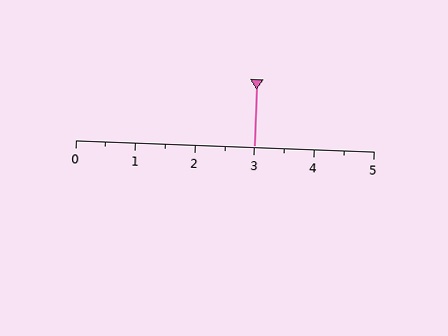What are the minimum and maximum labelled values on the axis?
The axis runs from 0 to 5.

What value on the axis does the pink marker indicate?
The marker indicates approximately 3.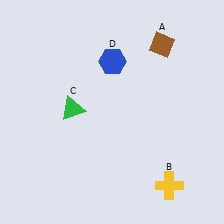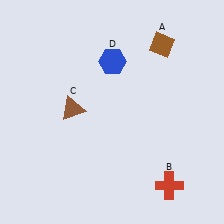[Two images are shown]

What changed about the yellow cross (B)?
In Image 1, B is yellow. In Image 2, it changed to red.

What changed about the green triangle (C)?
In Image 1, C is green. In Image 2, it changed to brown.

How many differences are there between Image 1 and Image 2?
There are 2 differences between the two images.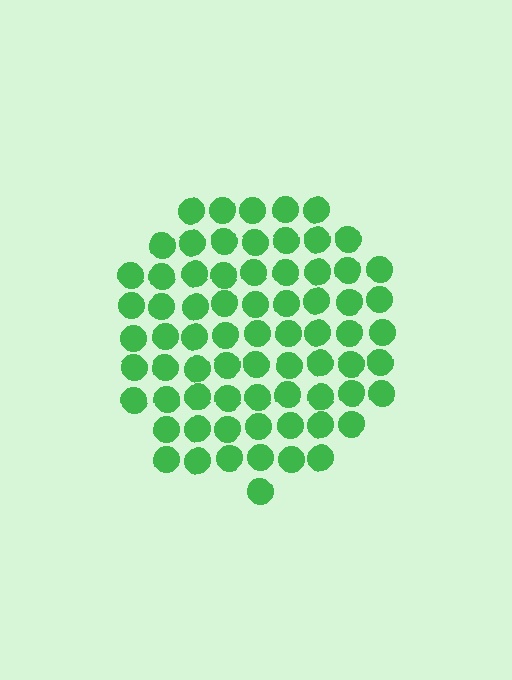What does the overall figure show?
The overall figure shows a circle.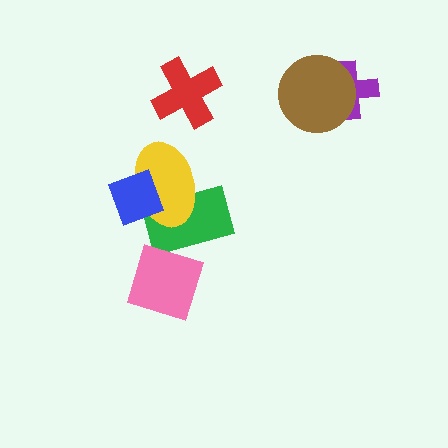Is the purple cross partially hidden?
Yes, it is partially covered by another shape.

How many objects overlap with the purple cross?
1 object overlaps with the purple cross.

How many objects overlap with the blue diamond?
2 objects overlap with the blue diamond.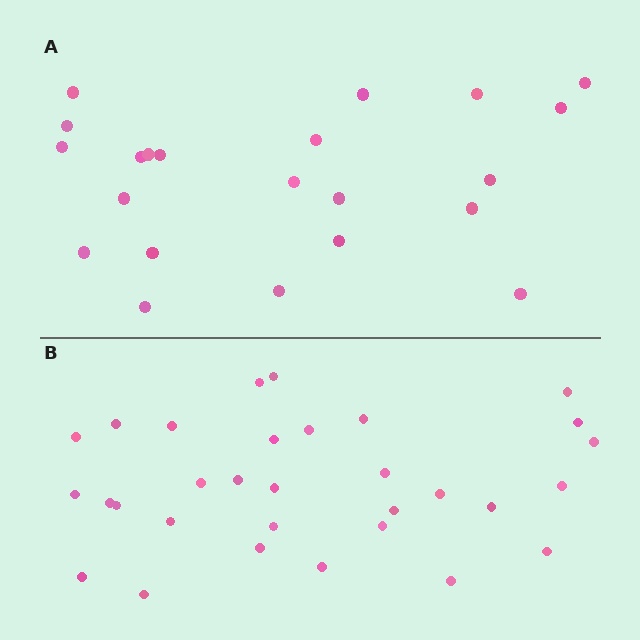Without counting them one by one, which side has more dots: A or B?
Region B (the bottom region) has more dots.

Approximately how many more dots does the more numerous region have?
Region B has roughly 8 or so more dots than region A.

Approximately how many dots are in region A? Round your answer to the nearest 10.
About 20 dots. (The exact count is 22, which rounds to 20.)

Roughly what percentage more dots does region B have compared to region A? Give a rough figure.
About 40% more.